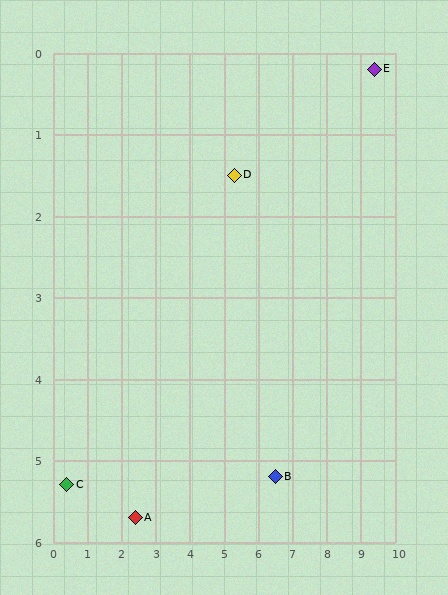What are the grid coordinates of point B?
Point B is at approximately (6.5, 5.2).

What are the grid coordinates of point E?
Point E is at approximately (9.4, 0.2).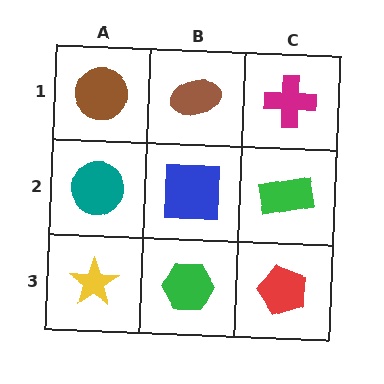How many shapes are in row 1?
3 shapes.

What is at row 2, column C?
A green rectangle.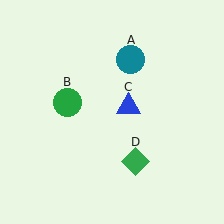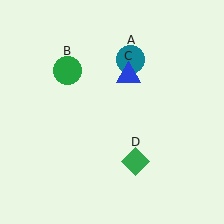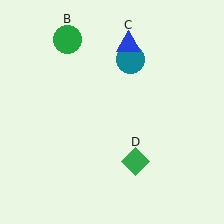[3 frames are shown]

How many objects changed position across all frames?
2 objects changed position: green circle (object B), blue triangle (object C).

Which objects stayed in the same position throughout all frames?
Teal circle (object A) and green diamond (object D) remained stationary.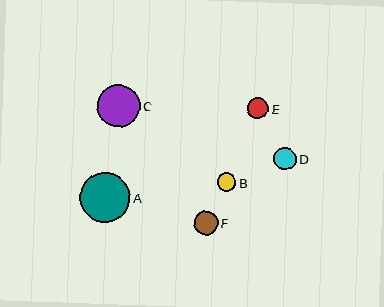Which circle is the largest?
Circle A is the largest with a size of approximately 50 pixels.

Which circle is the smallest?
Circle B is the smallest with a size of approximately 18 pixels.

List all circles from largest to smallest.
From largest to smallest: A, C, F, D, E, B.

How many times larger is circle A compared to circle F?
Circle A is approximately 2.1 times the size of circle F.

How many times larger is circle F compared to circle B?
Circle F is approximately 1.3 times the size of circle B.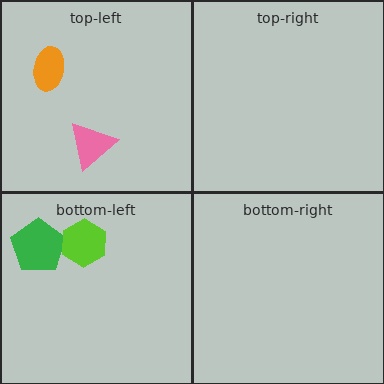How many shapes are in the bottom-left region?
2.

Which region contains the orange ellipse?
The top-left region.